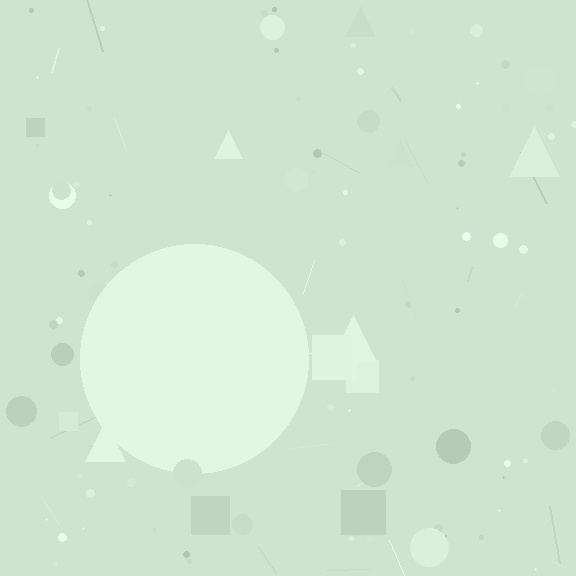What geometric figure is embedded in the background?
A circle is embedded in the background.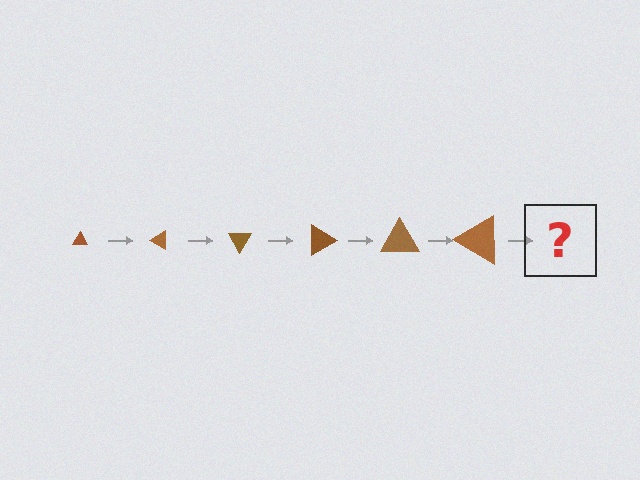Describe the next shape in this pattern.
It should be a triangle, larger than the previous one and rotated 180 degrees from the start.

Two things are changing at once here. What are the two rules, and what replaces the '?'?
The two rules are that the triangle grows larger each step and it rotates 30 degrees each step. The '?' should be a triangle, larger than the previous one and rotated 180 degrees from the start.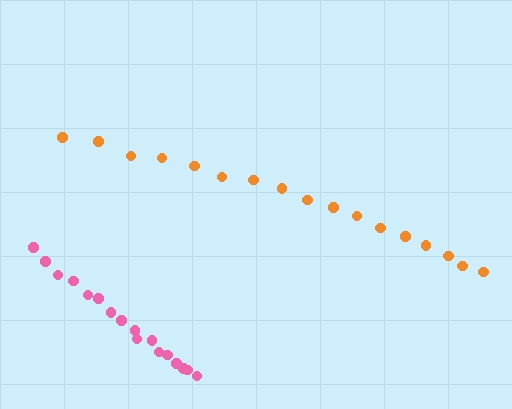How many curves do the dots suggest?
There are 2 distinct paths.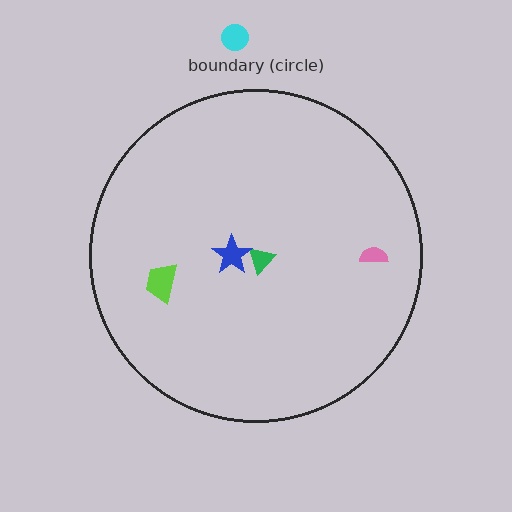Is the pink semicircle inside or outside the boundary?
Inside.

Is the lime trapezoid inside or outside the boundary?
Inside.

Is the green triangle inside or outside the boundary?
Inside.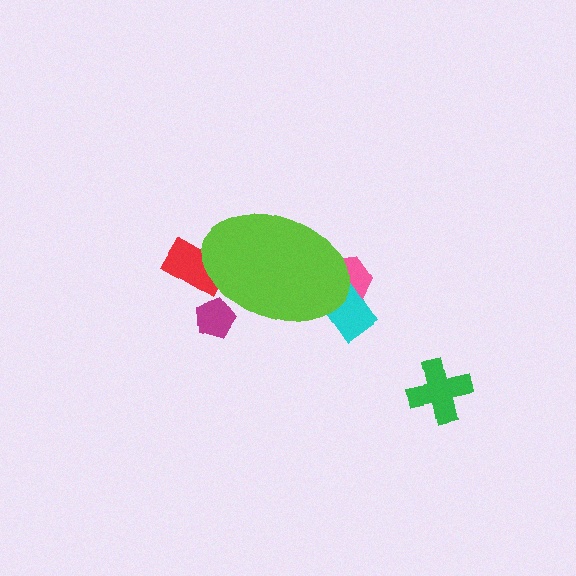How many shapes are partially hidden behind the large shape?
4 shapes are partially hidden.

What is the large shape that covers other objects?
A lime ellipse.